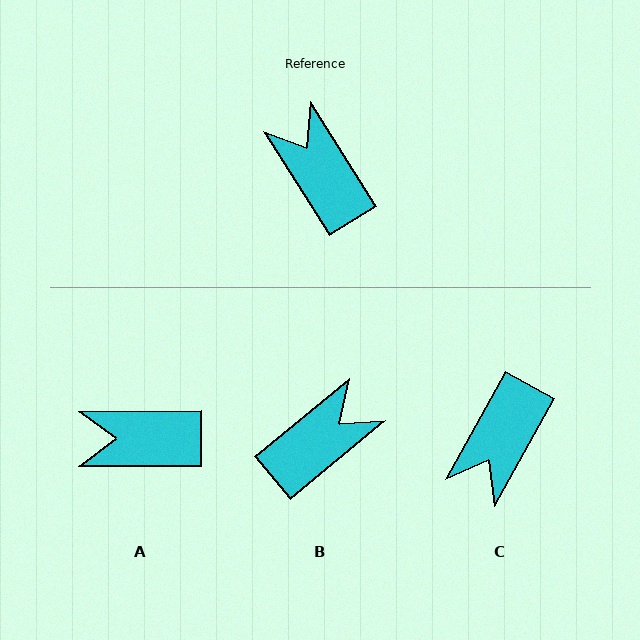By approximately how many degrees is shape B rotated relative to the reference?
Approximately 83 degrees clockwise.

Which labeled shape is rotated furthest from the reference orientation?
C, about 119 degrees away.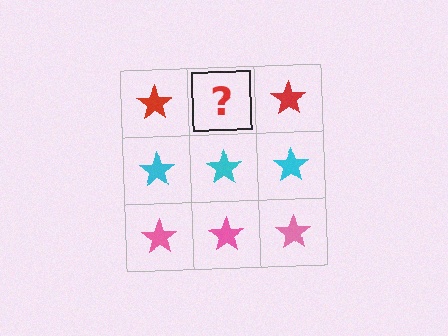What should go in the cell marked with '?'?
The missing cell should contain a red star.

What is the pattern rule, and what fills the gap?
The rule is that each row has a consistent color. The gap should be filled with a red star.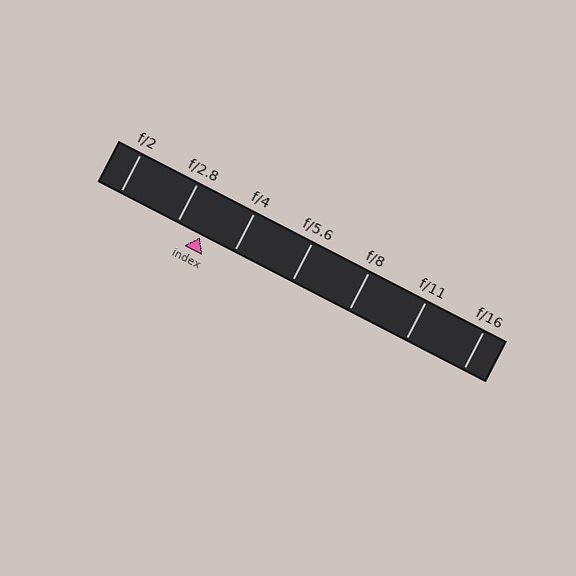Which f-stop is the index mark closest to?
The index mark is closest to f/2.8.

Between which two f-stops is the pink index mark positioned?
The index mark is between f/2.8 and f/4.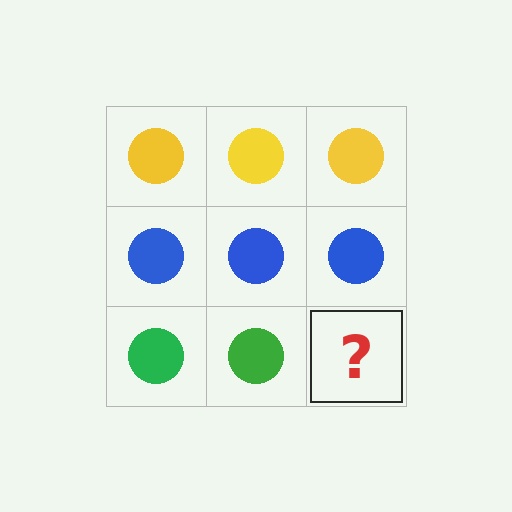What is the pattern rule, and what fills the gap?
The rule is that each row has a consistent color. The gap should be filled with a green circle.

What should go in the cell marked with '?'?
The missing cell should contain a green circle.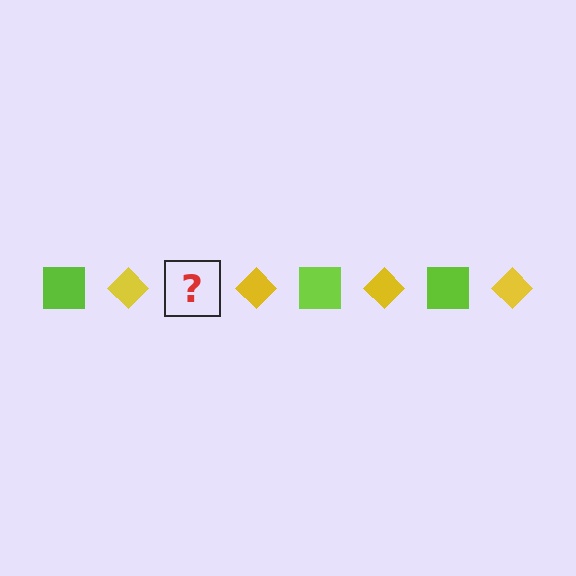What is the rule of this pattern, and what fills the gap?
The rule is that the pattern alternates between lime square and yellow diamond. The gap should be filled with a lime square.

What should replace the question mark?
The question mark should be replaced with a lime square.